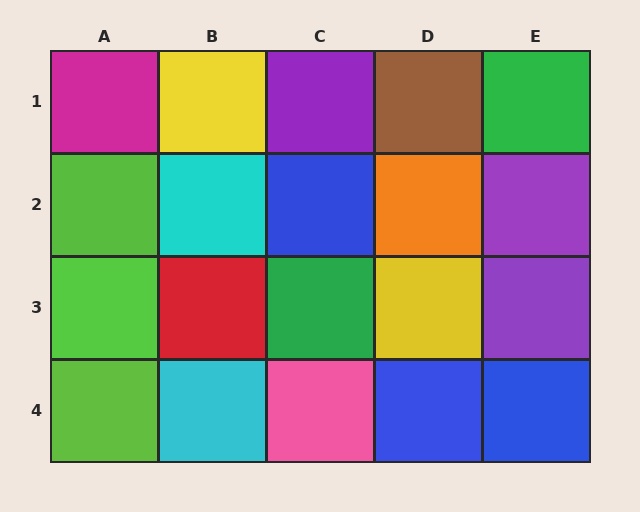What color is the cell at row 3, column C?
Green.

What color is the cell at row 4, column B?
Cyan.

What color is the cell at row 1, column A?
Magenta.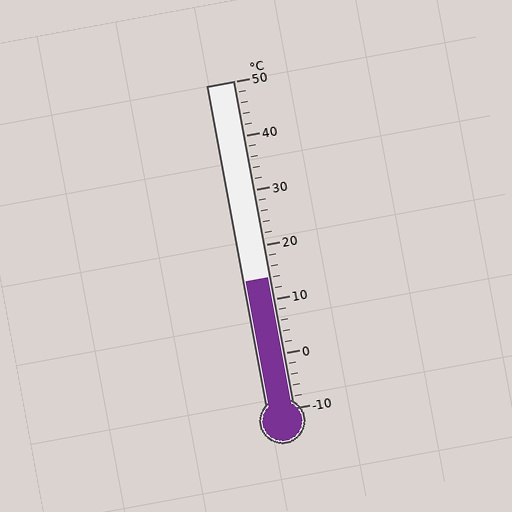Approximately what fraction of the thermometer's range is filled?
The thermometer is filled to approximately 40% of its range.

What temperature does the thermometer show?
The thermometer shows approximately 14°C.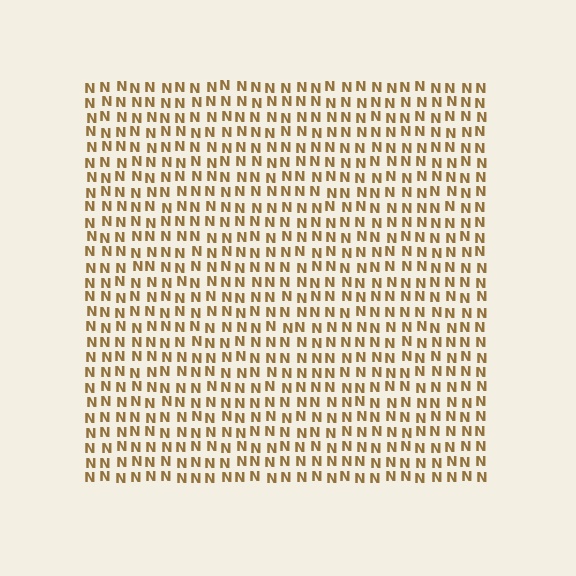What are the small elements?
The small elements are letter N's.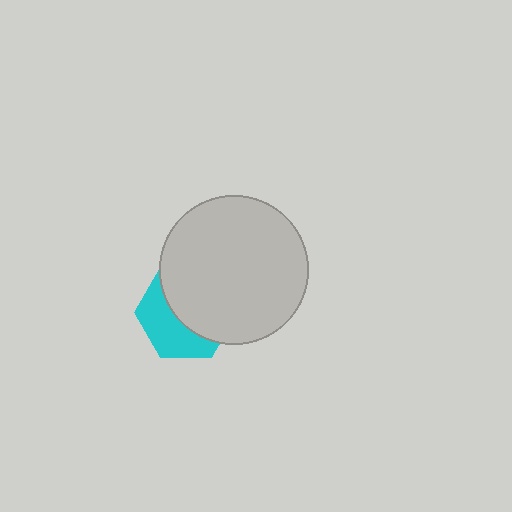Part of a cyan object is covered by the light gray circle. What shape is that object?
It is a hexagon.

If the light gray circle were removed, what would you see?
You would see the complete cyan hexagon.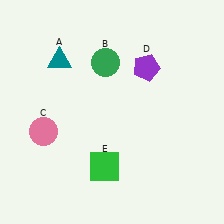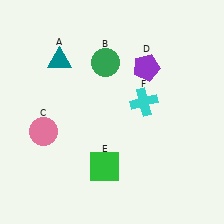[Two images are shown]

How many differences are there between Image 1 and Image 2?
There is 1 difference between the two images.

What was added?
A cyan cross (F) was added in Image 2.